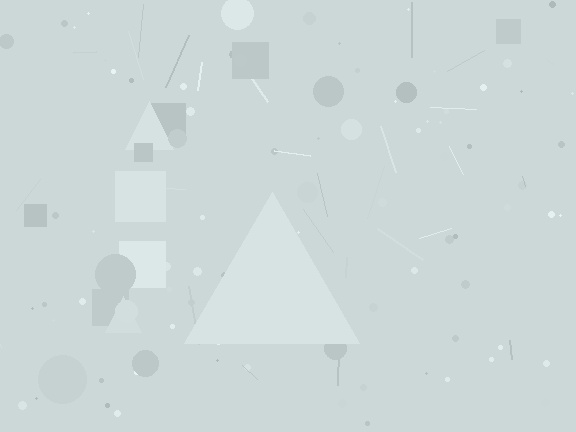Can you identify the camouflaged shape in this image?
The camouflaged shape is a triangle.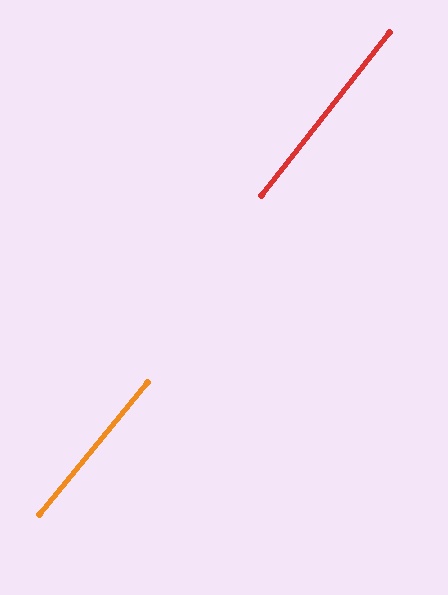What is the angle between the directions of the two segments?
Approximately 1 degree.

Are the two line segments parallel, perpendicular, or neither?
Parallel — their directions differ by only 0.8°.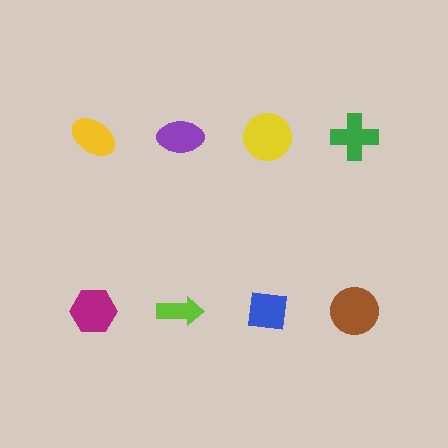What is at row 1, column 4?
A green cross.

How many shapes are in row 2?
4 shapes.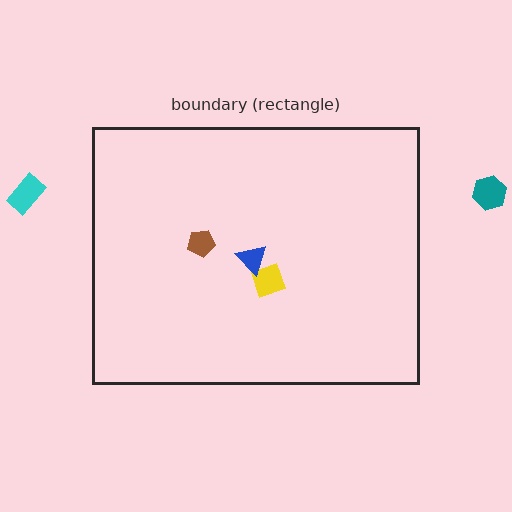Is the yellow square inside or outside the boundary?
Inside.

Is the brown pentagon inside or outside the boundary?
Inside.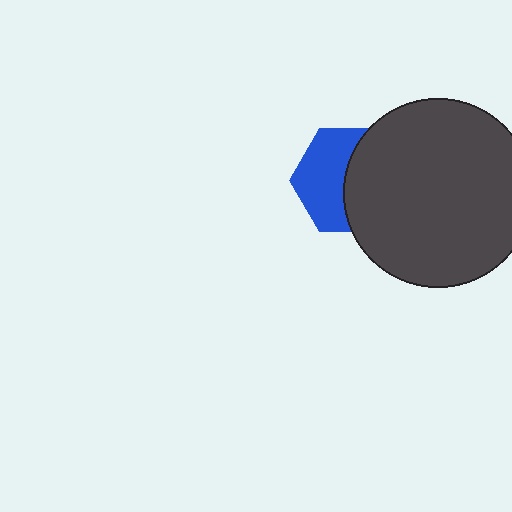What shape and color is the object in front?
The object in front is a dark gray circle.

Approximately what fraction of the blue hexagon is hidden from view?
Roughly 50% of the blue hexagon is hidden behind the dark gray circle.